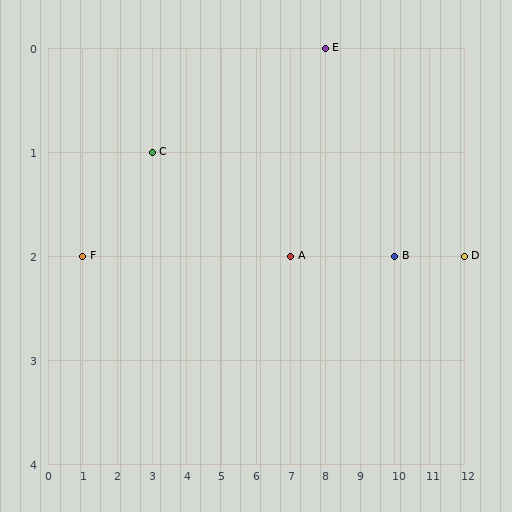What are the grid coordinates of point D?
Point D is at grid coordinates (12, 2).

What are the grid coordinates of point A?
Point A is at grid coordinates (7, 2).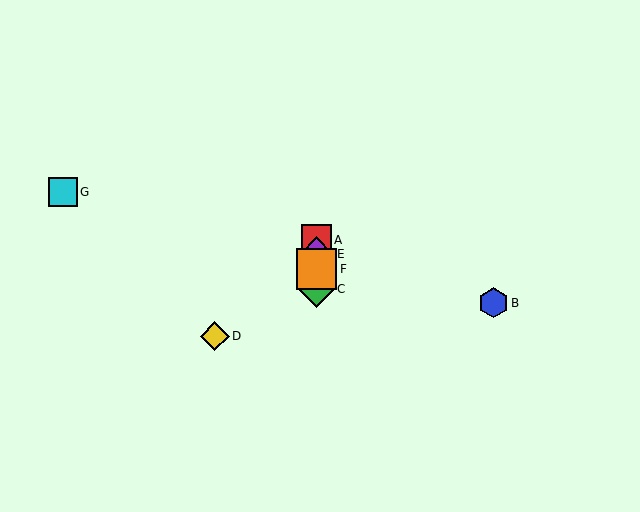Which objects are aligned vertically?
Objects A, C, E, F are aligned vertically.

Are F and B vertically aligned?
No, F is at x≈316 and B is at x≈494.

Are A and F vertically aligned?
Yes, both are at x≈316.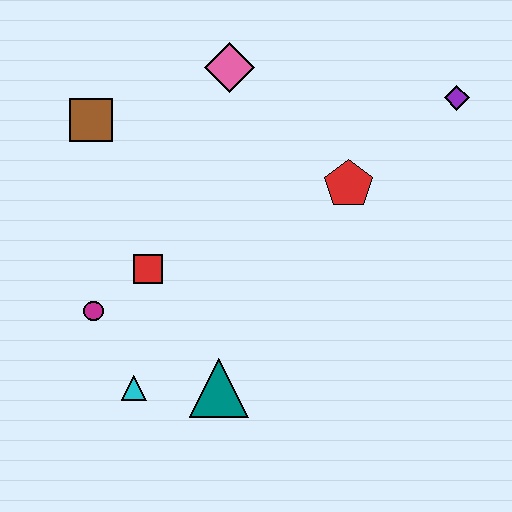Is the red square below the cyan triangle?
No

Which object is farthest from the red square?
The purple diamond is farthest from the red square.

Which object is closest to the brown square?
The pink diamond is closest to the brown square.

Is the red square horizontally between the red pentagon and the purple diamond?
No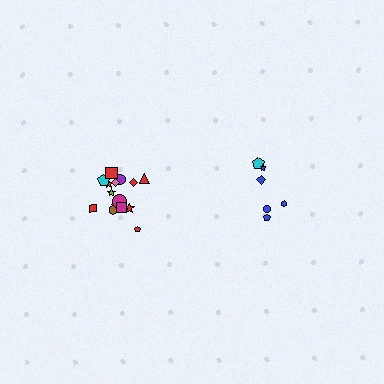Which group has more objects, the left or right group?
The left group.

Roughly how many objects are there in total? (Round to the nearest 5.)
Roughly 20 objects in total.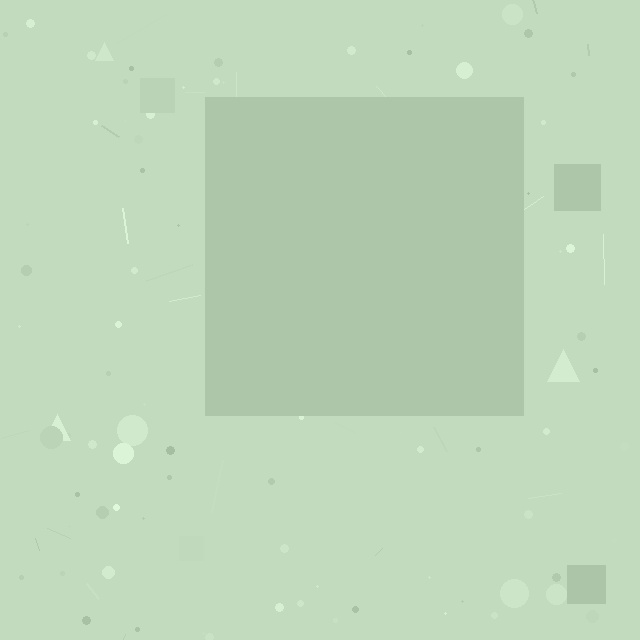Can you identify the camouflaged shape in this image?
The camouflaged shape is a square.